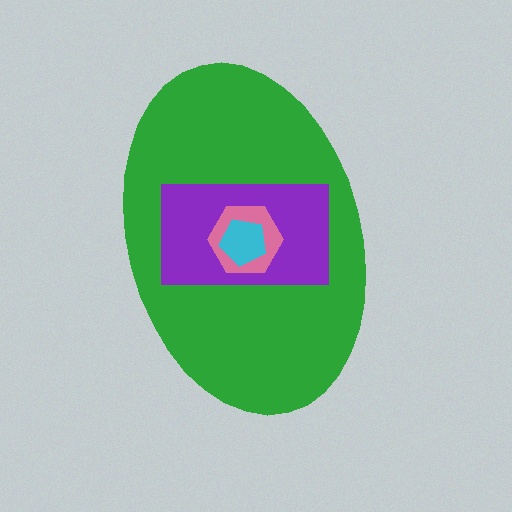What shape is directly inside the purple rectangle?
The pink hexagon.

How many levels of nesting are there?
4.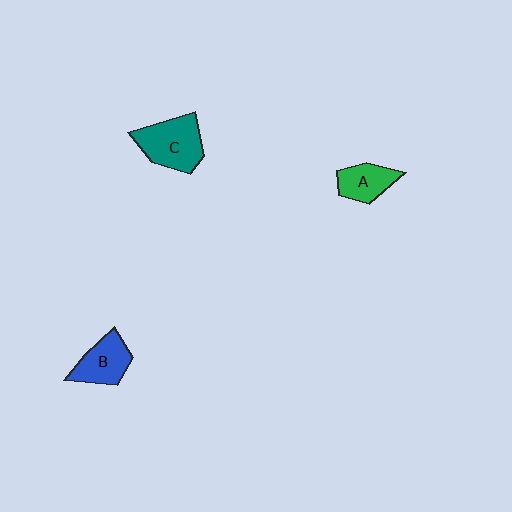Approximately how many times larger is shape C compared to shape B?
Approximately 1.3 times.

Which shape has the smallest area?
Shape A (green).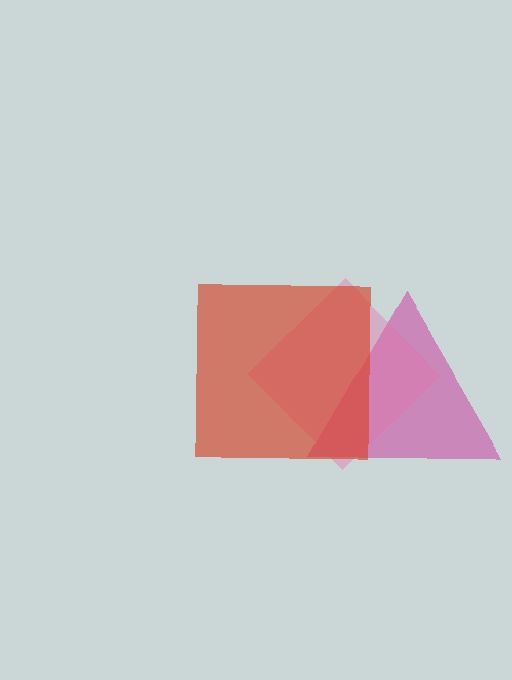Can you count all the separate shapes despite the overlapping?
Yes, there are 3 separate shapes.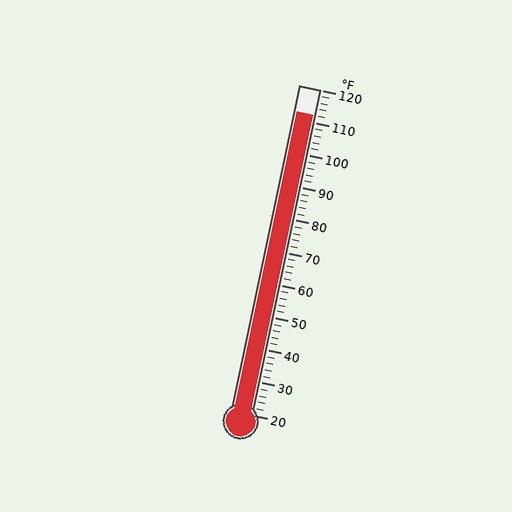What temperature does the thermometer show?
The thermometer shows approximately 112°F.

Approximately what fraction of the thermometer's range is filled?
The thermometer is filled to approximately 90% of its range.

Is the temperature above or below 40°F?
The temperature is above 40°F.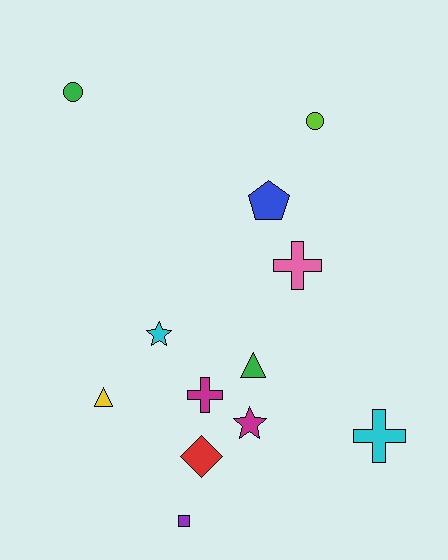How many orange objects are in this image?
There are no orange objects.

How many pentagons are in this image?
There is 1 pentagon.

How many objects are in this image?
There are 12 objects.